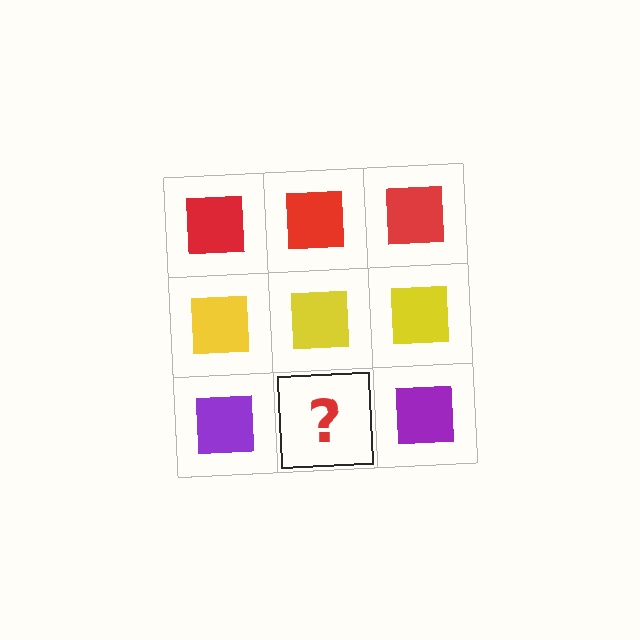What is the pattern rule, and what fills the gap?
The rule is that each row has a consistent color. The gap should be filled with a purple square.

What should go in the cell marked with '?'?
The missing cell should contain a purple square.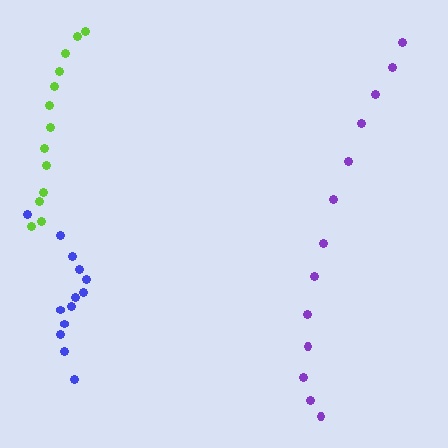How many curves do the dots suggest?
There are 3 distinct paths.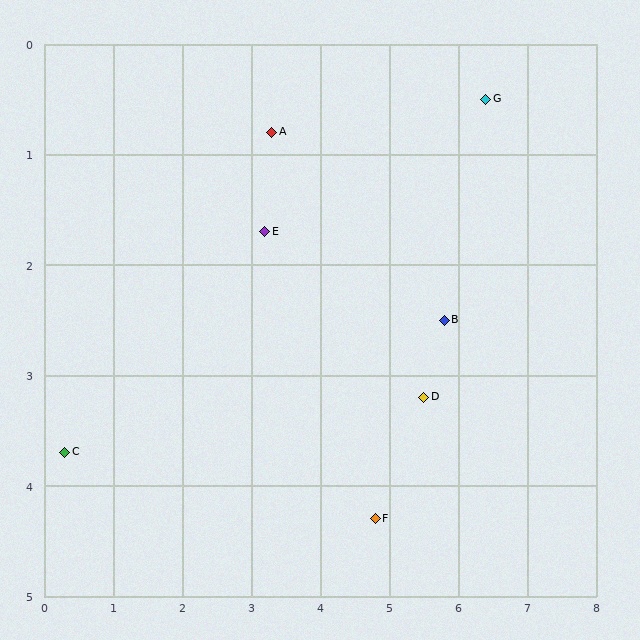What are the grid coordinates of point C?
Point C is at approximately (0.3, 3.7).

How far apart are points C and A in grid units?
Points C and A are about 4.2 grid units apart.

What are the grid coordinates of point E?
Point E is at approximately (3.2, 1.7).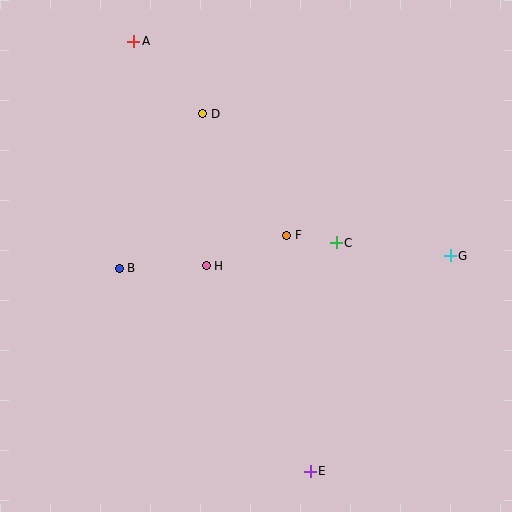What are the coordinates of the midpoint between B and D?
The midpoint between B and D is at (161, 191).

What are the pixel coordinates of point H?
Point H is at (206, 266).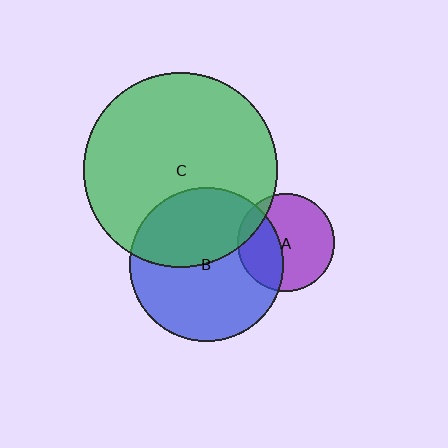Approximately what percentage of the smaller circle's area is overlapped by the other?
Approximately 35%.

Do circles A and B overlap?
Yes.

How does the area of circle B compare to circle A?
Approximately 2.5 times.